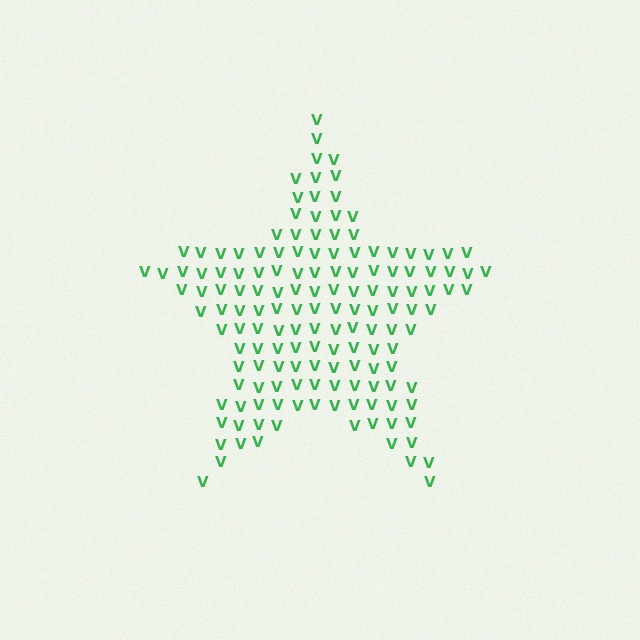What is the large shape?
The large shape is a star.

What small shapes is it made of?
It is made of small letter V's.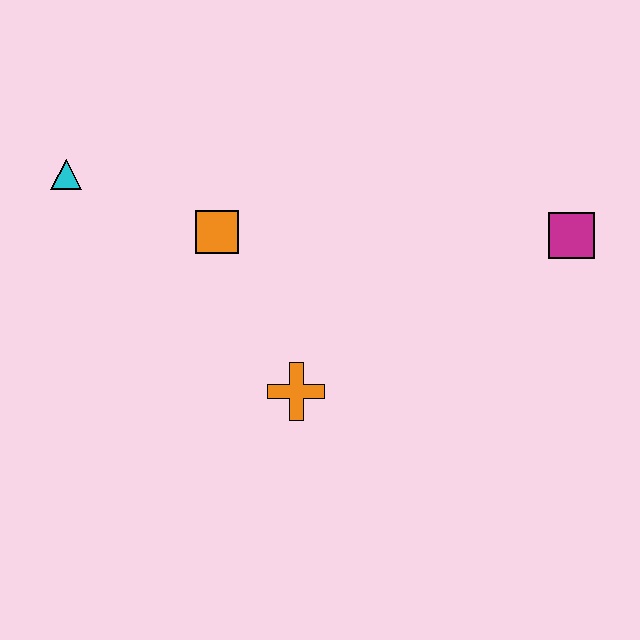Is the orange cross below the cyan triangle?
Yes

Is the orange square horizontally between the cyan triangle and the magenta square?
Yes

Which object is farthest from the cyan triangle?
The magenta square is farthest from the cyan triangle.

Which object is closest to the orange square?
The cyan triangle is closest to the orange square.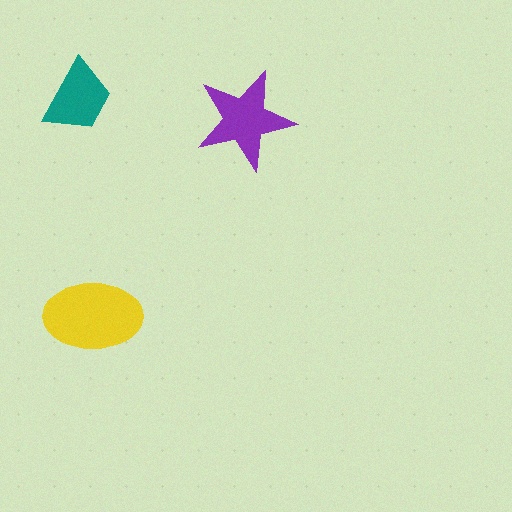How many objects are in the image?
There are 3 objects in the image.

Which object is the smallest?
The teal trapezoid.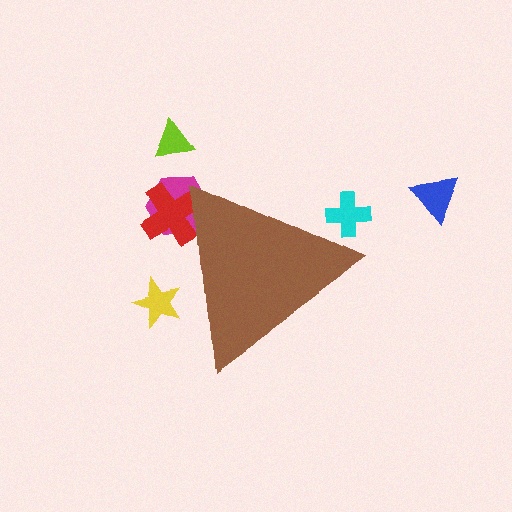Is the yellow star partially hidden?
Yes, the yellow star is partially hidden behind the brown triangle.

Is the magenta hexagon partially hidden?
Yes, the magenta hexagon is partially hidden behind the brown triangle.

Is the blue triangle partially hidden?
No, the blue triangle is fully visible.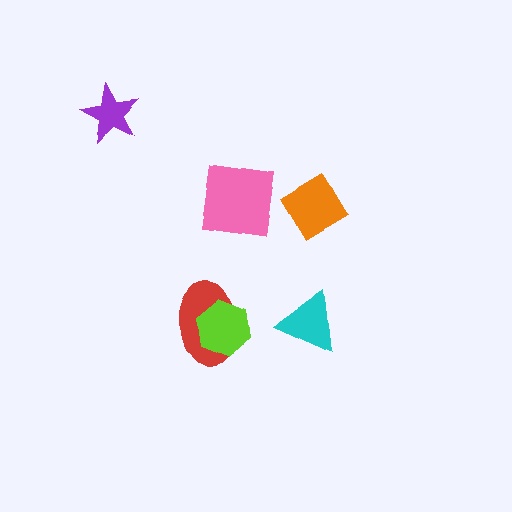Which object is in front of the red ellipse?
The lime hexagon is in front of the red ellipse.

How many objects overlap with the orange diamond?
0 objects overlap with the orange diamond.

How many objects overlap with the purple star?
0 objects overlap with the purple star.